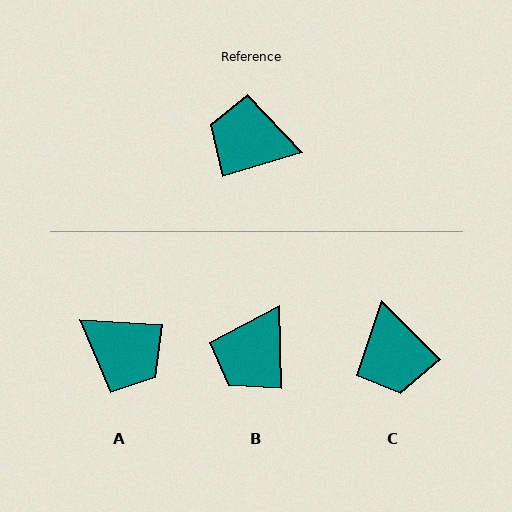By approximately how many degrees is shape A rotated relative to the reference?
Approximately 160 degrees counter-clockwise.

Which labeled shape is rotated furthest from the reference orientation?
A, about 160 degrees away.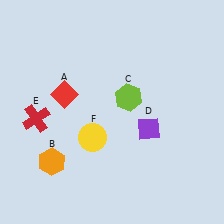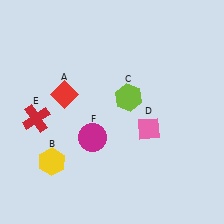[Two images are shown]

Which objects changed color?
B changed from orange to yellow. D changed from purple to pink. F changed from yellow to magenta.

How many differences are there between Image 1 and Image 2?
There are 3 differences between the two images.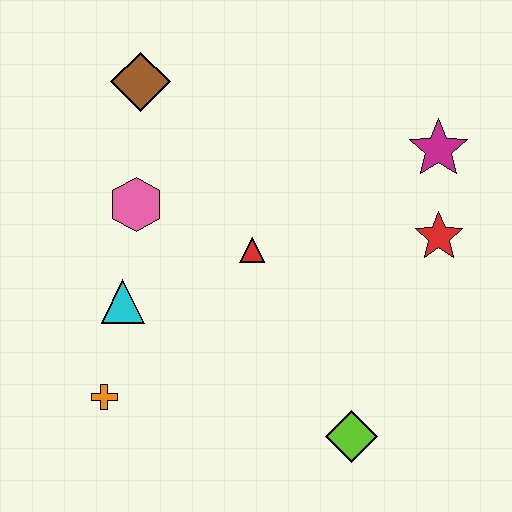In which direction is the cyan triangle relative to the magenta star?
The cyan triangle is to the left of the magenta star.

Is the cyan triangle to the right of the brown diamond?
No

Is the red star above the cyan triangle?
Yes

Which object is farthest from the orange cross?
The magenta star is farthest from the orange cross.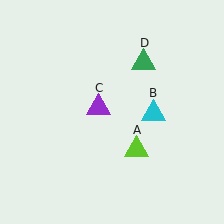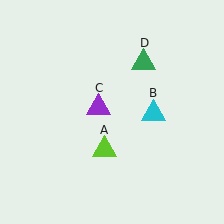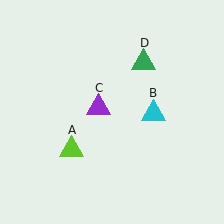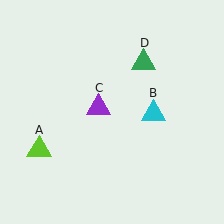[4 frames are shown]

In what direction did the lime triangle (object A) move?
The lime triangle (object A) moved left.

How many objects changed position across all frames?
1 object changed position: lime triangle (object A).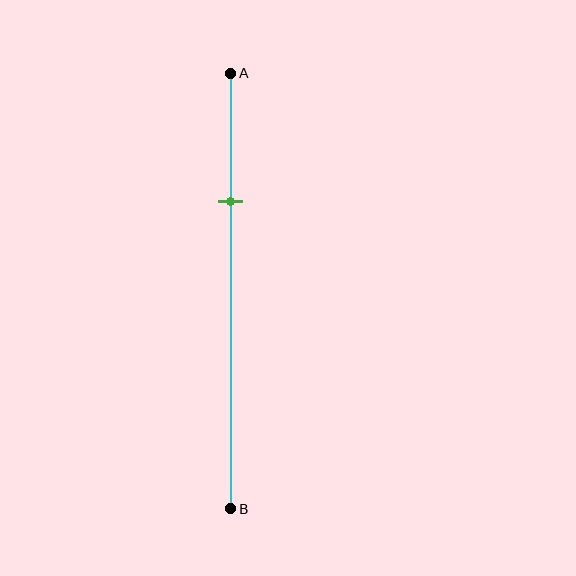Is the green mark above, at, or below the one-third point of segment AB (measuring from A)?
The green mark is above the one-third point of segment AB.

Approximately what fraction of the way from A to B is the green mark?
The green mark is approximately 30% of the way from A to B.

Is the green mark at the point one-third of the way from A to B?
No, the mark is at about 30% from A, not at the 33% one-third point.